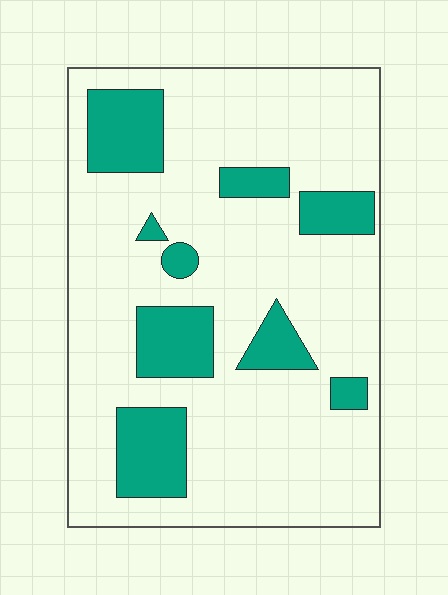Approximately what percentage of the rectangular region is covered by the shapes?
Approximately 20%.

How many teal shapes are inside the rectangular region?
9.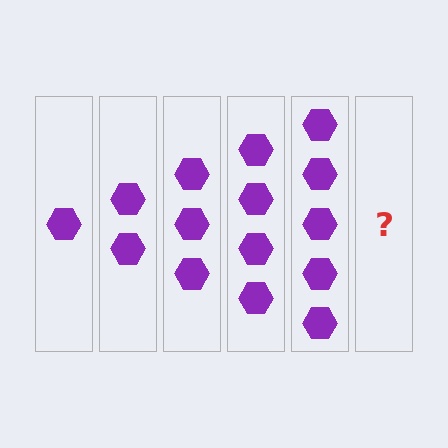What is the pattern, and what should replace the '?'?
The pattern is that each step adds one more hexagon. The '?' should be 6 hexagons.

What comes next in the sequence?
The next element should be 6 hexagons.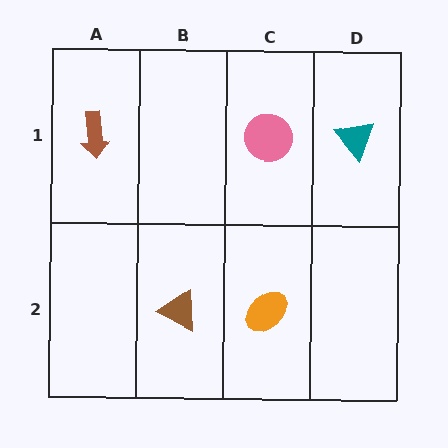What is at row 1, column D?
A teal triangle.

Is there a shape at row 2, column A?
No, that cell is empty.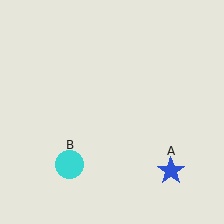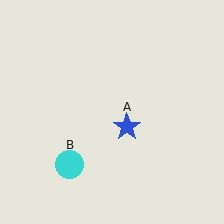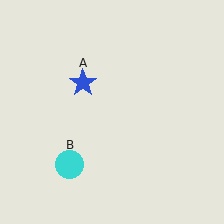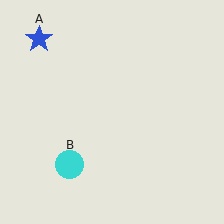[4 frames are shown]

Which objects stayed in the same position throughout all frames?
Cyan circle (object B) remained stationary.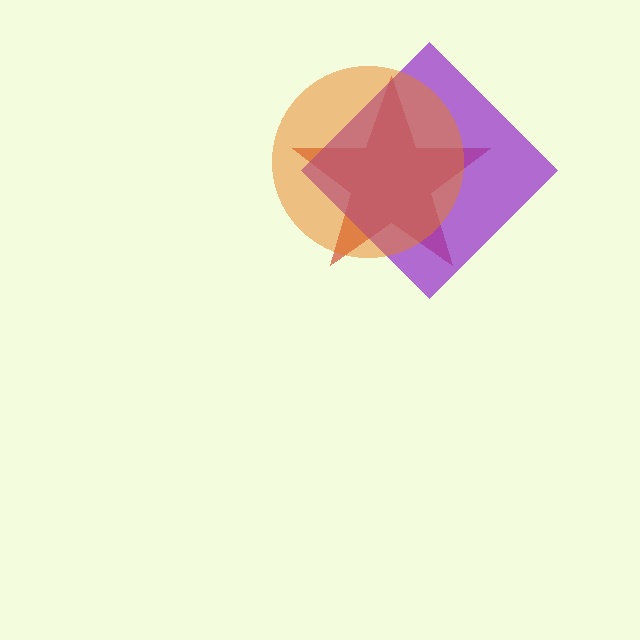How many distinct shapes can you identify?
There are 3 distinct shapes: a red star, a purple diamond, an orange circle.